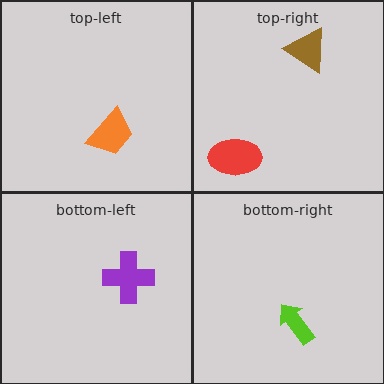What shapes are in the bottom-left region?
The purple cross.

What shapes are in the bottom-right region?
The lime arrow.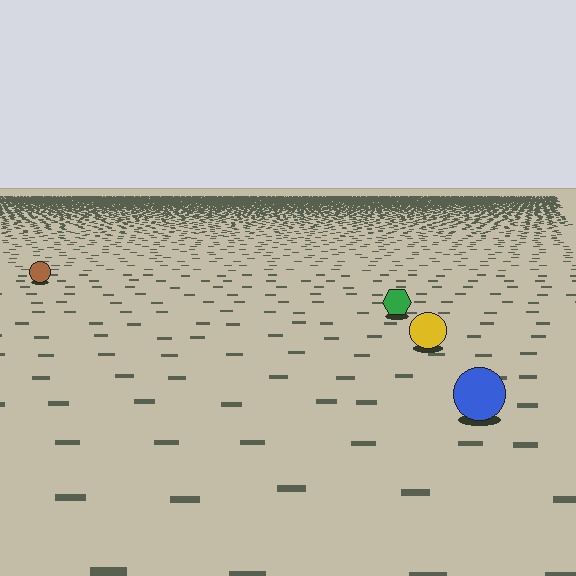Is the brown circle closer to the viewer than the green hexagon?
No. The green hexagon is closer — you can tell from the texture gradient: the ground texture is coarser near it.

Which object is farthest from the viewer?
The brown circle is farthest from the viewer. It appears smaller and the ground texture around it is denser.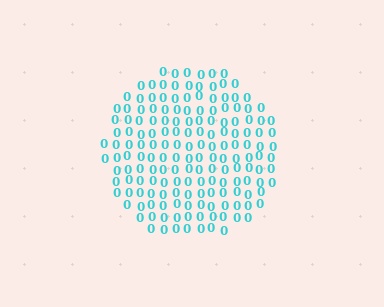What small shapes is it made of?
It is made of small digit 0's.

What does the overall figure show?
The overall figure shows a circle.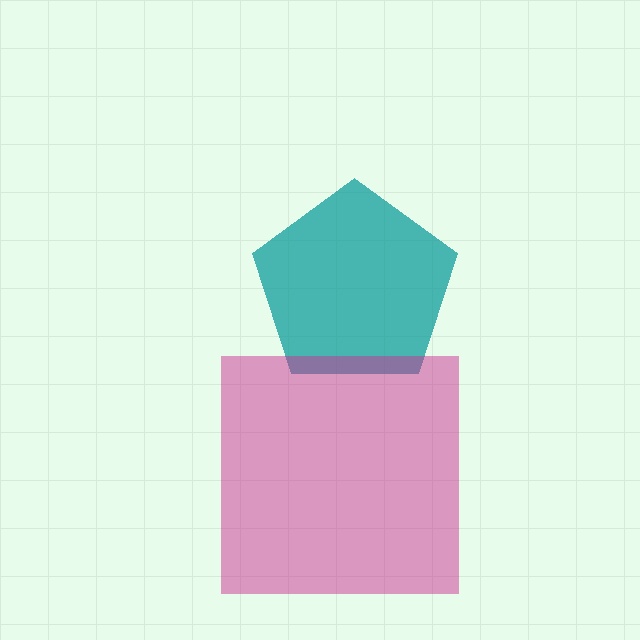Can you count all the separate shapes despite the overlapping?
Yes, there are 2 separate shapes.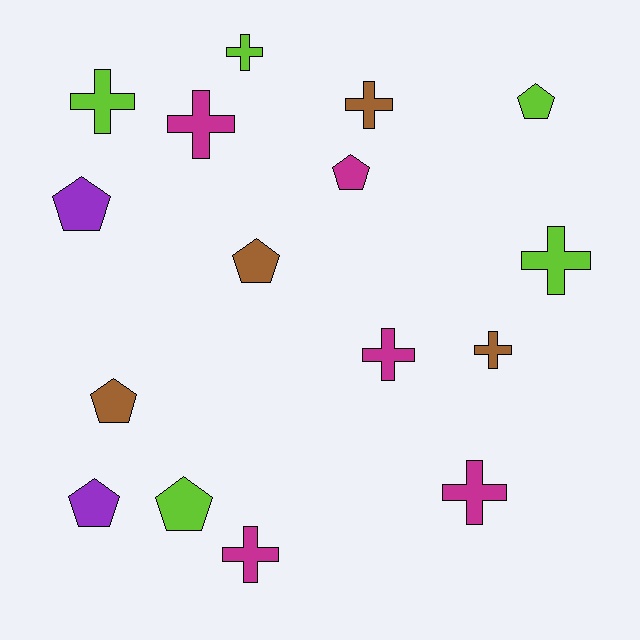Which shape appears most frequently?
Cross, with 9 objects.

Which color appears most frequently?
Magenta, with 5 objects.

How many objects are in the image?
There are 16 objects.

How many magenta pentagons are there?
There is 1 magenta pentagon.